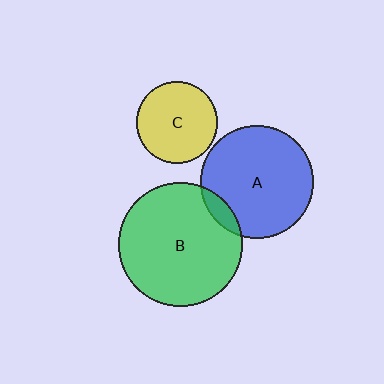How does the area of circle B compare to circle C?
Approximately 2.3 times.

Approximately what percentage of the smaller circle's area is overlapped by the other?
Approximately 10%.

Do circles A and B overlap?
Yes.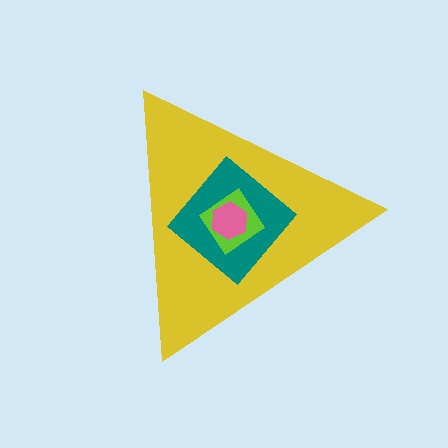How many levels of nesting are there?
4.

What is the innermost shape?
The pink hexagon.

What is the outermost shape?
The yellow triangle.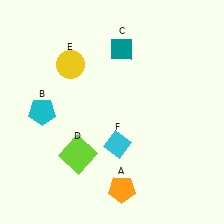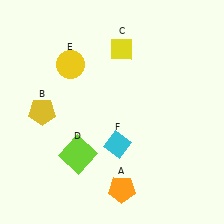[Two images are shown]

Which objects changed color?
B changed from cyan to yellow. C changed from teal to yellow.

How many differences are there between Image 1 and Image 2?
There are 2 differences between the two images.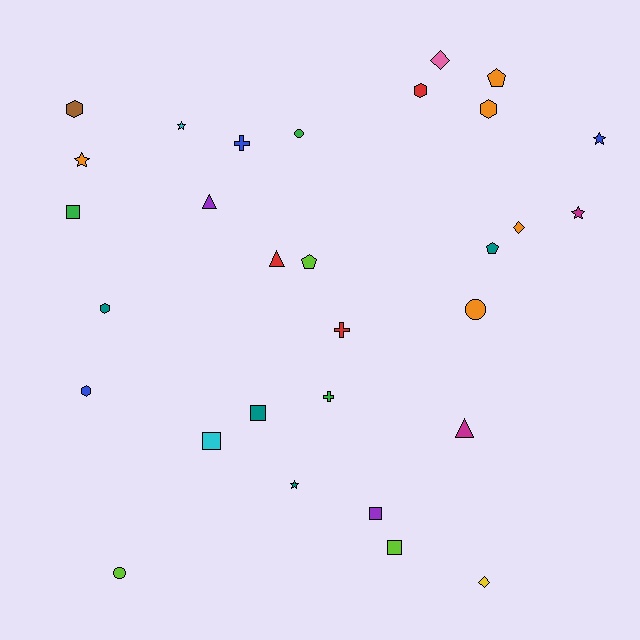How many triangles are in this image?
There are 3 triangles.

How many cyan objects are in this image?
There are 2 cyan objects.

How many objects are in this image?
There are 30 objects.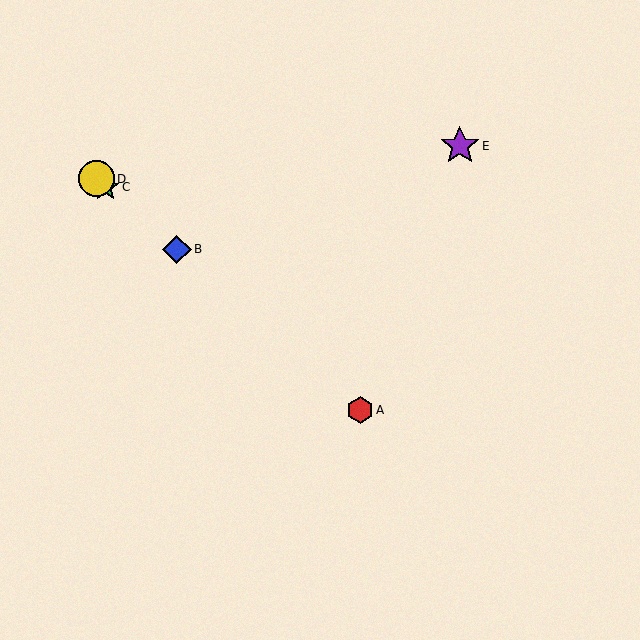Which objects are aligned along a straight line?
Objects A, B, C, D are aligned along a straight line.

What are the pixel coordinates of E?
Object E is at (460, 146).